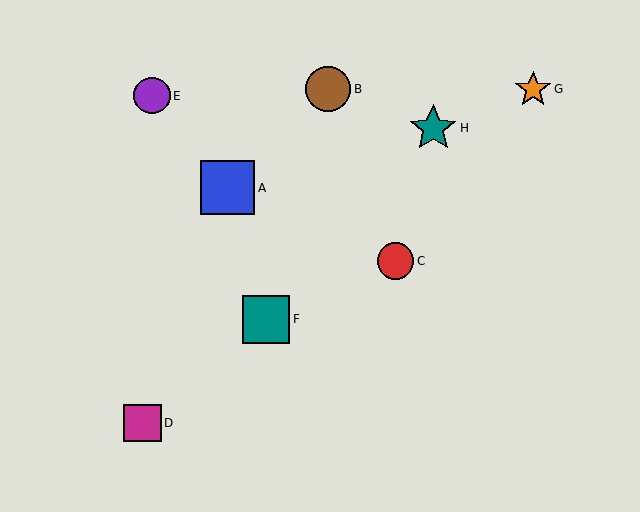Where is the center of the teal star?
The center of the teal star is at (433, 128).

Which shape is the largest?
The blue square (labeled A) is the largest.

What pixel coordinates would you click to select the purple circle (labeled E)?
Click at (152, 96) to select the purple circle E.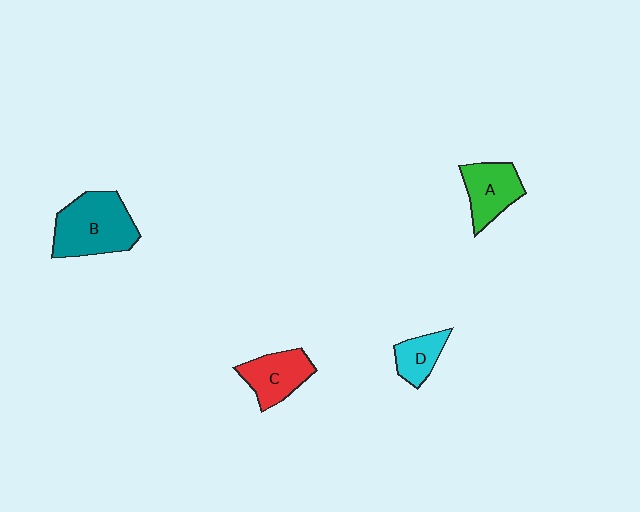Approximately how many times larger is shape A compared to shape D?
Approximately 1.5 times.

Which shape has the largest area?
Shape B (teal).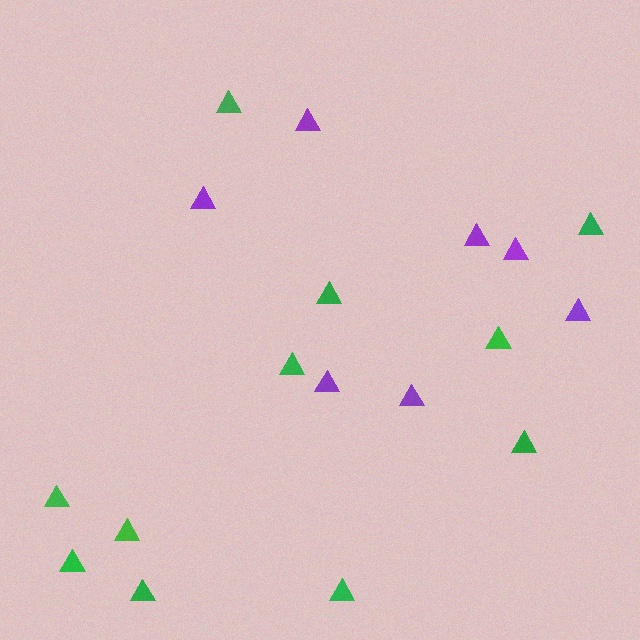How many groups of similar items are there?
There are 2 groups: one group of purple triangles (7) and one group of green triangles (11).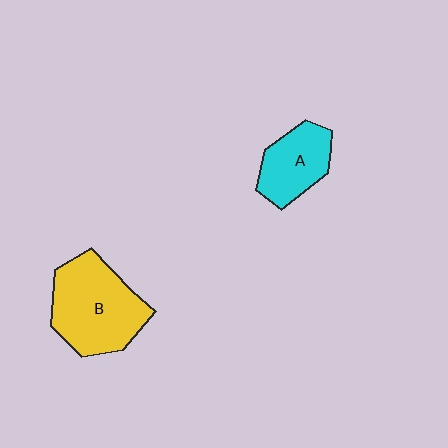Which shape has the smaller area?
Shape A (cyan).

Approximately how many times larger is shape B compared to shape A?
Approximately 1.6 times.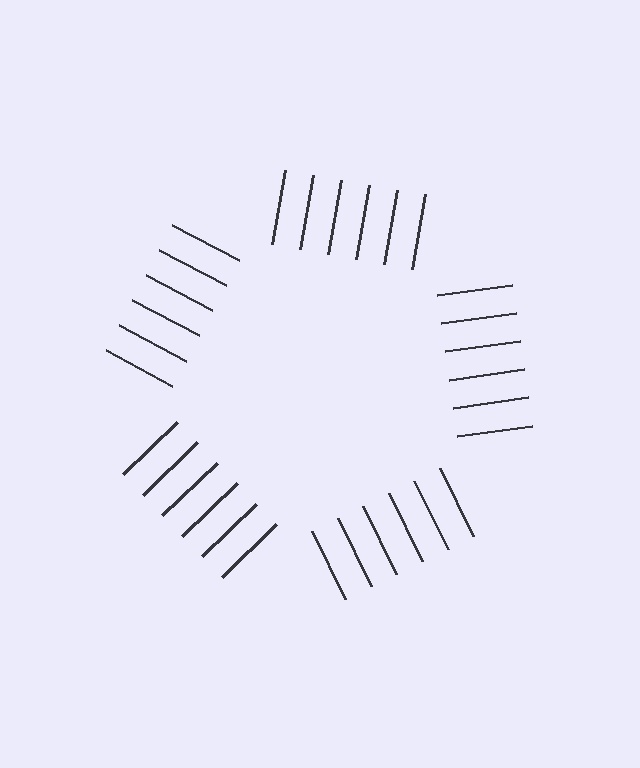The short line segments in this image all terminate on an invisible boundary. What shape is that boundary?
An illusory pentagon — the line segments terminate on its edges but no continuous stroke is drawn.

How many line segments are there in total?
30 — 6 along each of the 5 edges.